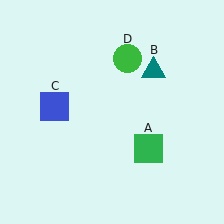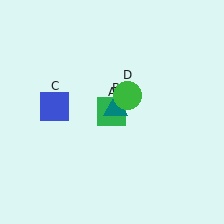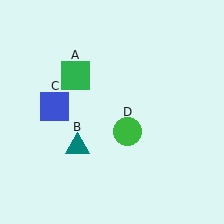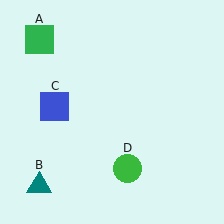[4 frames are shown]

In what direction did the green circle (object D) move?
The green circle (object D) moved down.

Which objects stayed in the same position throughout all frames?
Blue square (object C) remained stationary.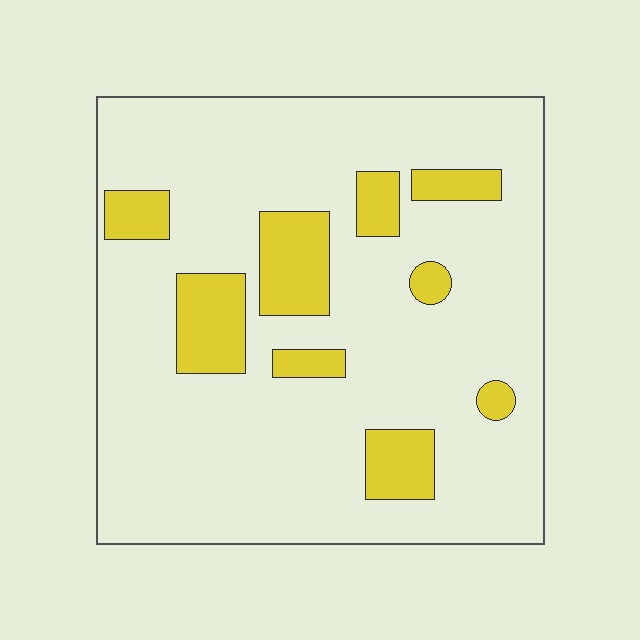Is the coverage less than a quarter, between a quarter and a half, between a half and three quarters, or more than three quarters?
Less than a quarter.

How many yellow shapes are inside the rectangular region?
9.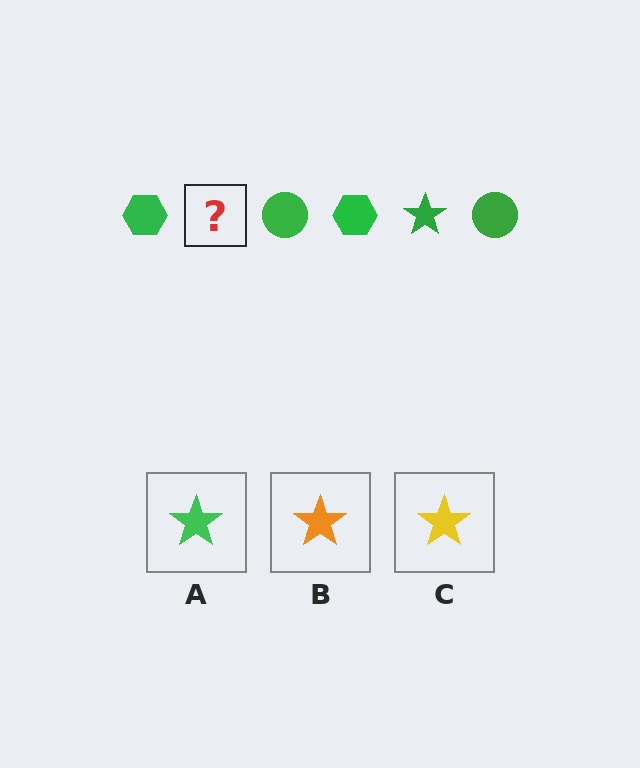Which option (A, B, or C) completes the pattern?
A.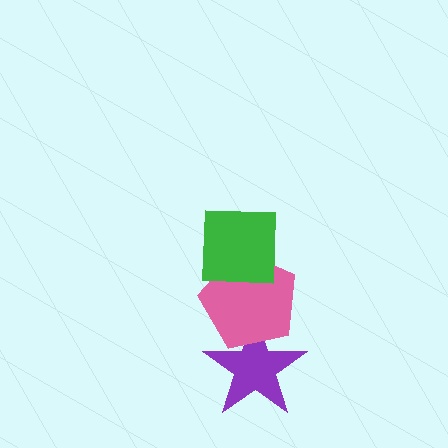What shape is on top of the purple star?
The pink pentagon is on top of the purple star.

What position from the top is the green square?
The green square is 1st from the top.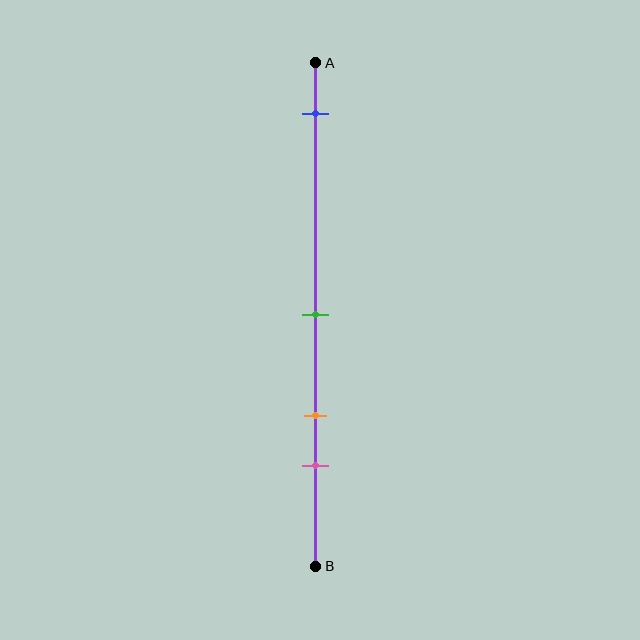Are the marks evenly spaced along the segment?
No, the marks are not evenly spaced.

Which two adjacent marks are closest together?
The orange and pink marks are the closest adjacent pair.